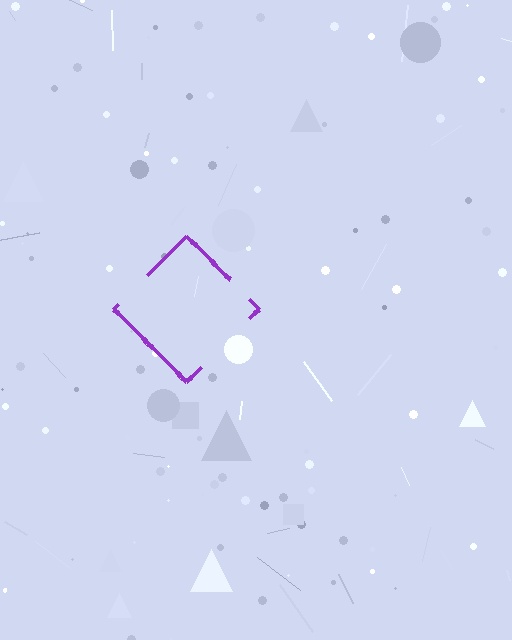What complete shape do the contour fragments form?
The contour fragments form a diamond.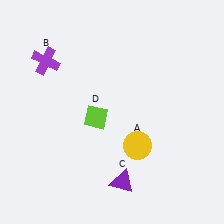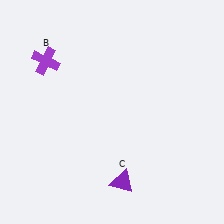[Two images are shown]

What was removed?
The yellow circle (A), the lime diamond (D) were removed in Image 2.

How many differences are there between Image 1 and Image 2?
There are 2 differences between the two images.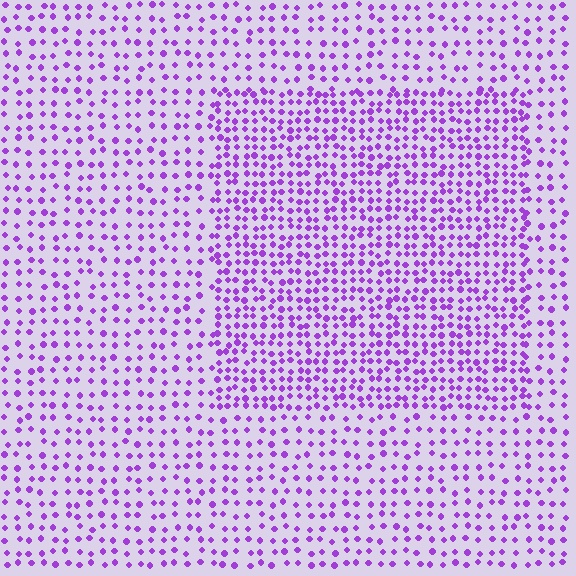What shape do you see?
I see a rectangle.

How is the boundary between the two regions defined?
The boundary is defined by a change in element density (approximately 1.8x ratio). All elements are the same color, size, and shape.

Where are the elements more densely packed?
The elements are more densely packed inside the rectangle boundary.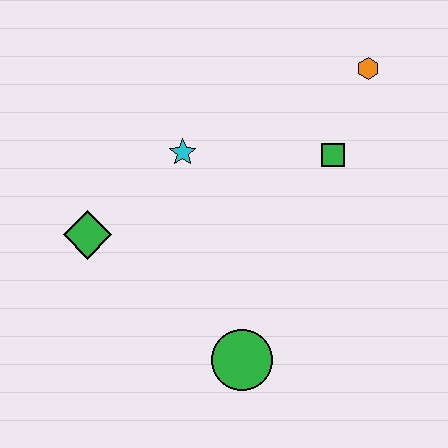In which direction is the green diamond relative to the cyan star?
The green diamond is to the left of the cyan star.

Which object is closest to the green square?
The orange hexagon is closest to the green square.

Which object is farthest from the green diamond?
The orange hexagon is farthest from the green diamond.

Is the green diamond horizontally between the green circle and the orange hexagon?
No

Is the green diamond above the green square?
No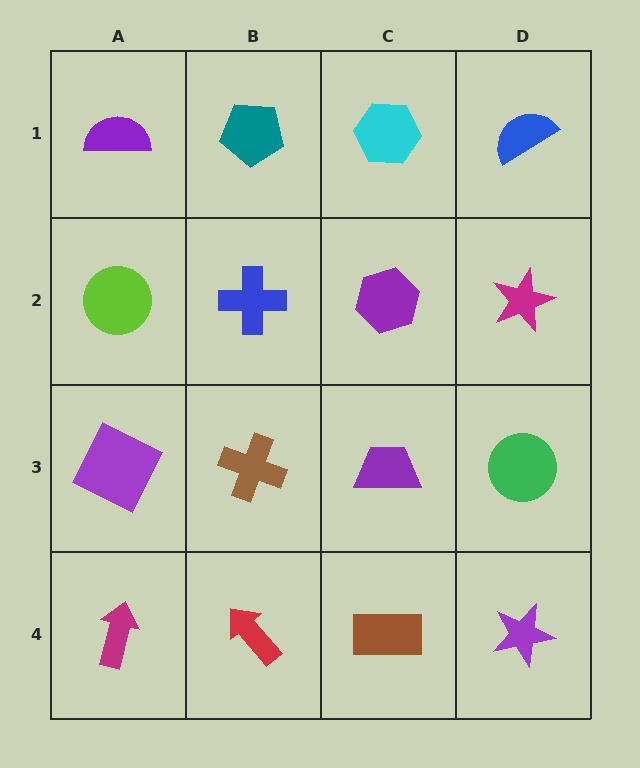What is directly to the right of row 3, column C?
A green circle.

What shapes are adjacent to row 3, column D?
A magenta star (row 2, column D), a purple star (row 4, column D), a purple trapezoid (row 3, column C).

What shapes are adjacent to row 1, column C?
A purple hexagon (row 2, column C), a teal pentagon (row 1, column B), a blue semicircle (row 1, column D).